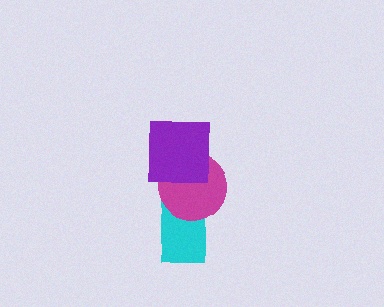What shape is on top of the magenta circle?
The purple square is on top of the magenta circle.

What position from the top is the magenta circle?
The magenta circle is 2nd from the top.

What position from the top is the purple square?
The purple square is 1st from the top.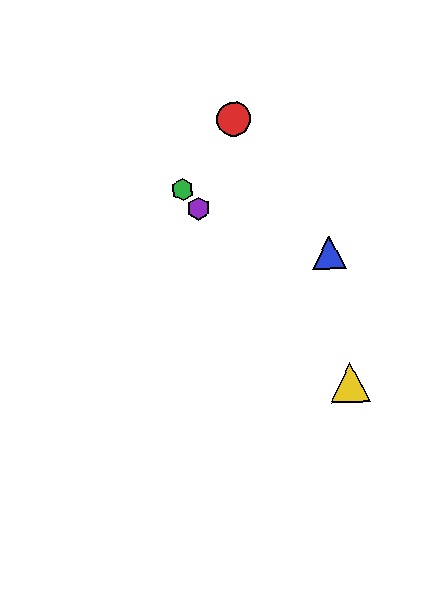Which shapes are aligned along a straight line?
The green hexagon, the yellow triangle, the purple hexagon are aligned along a straight line.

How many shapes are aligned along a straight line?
3 shapes (the green hexagon, the yellow triangle, the purple hexagon) are aligned along a straight line.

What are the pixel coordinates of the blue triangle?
The blue triangle is at (329, 253).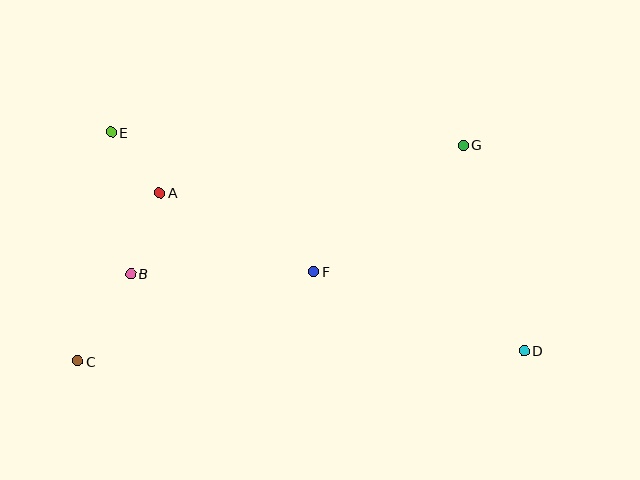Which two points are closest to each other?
Points A and E are closest to each other.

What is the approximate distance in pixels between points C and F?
The distance between C and F is approximately 252 pixels.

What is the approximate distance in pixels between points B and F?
The distance between B and F is approximately 183 pixels.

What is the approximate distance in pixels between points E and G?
The distance between E and G is approximately 352 pixels.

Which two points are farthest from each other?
Points D and E are farthest from each other.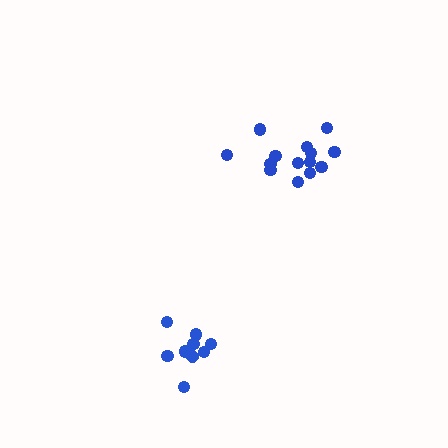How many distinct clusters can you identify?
There are 2 distinct clusters.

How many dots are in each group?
Group 1: 14 dots, Group 2: 10 dots (24 total).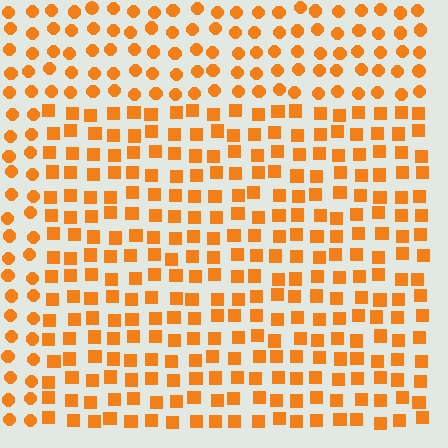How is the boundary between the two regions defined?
The boundary is defined by a change in element shape: squares inside vs. circles outside. All elements share the same color and spacing.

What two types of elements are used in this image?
The image uses squares inside the rectangle region and circles outside it.